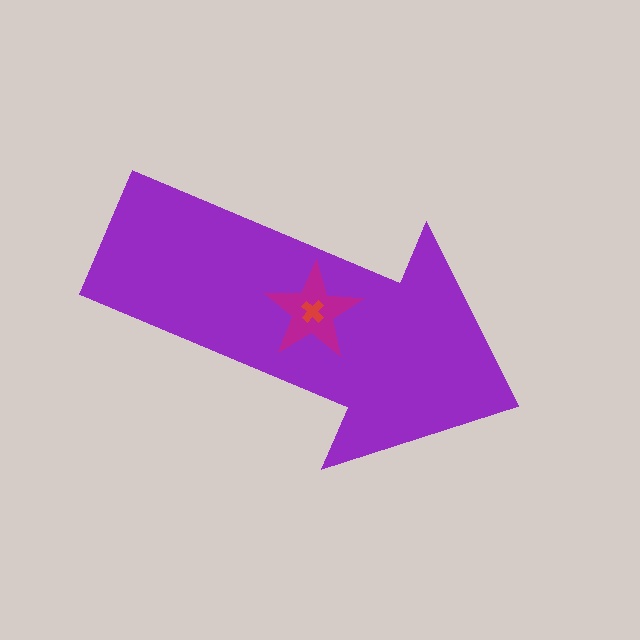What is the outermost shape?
The purple arrow.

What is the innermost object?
The red cross.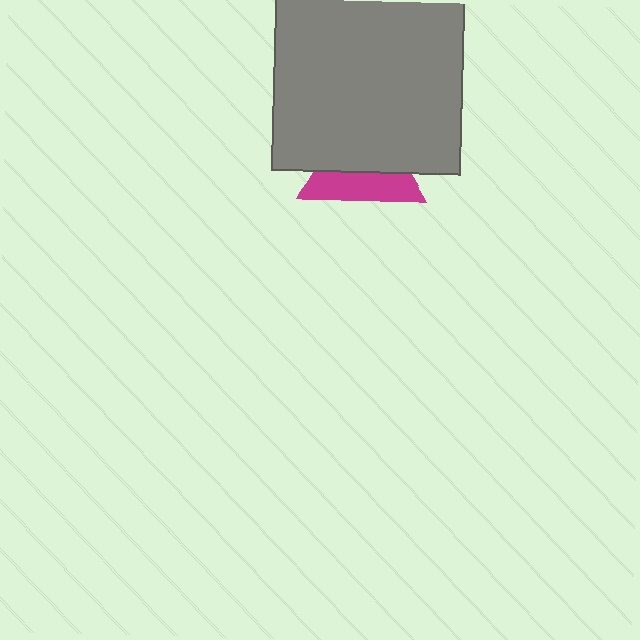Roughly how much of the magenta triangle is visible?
A small part of it is visible (roughly 43%).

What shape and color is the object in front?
The object in front is a gray square.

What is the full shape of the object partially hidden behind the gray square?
The partially hidden object is a magenta triangle.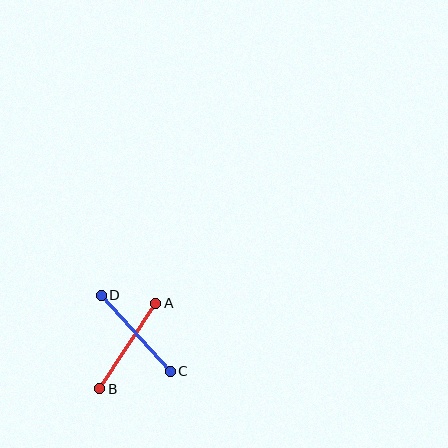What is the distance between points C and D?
The distance is approximately 103 pixels.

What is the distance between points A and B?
The distance is approximately 102 pixels.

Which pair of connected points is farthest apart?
Points C and D are farthest apart.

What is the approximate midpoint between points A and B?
The midpoint is at approximately (128, 346) pixels.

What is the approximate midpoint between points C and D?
The midpoint is at approximately (136, 333) pixels.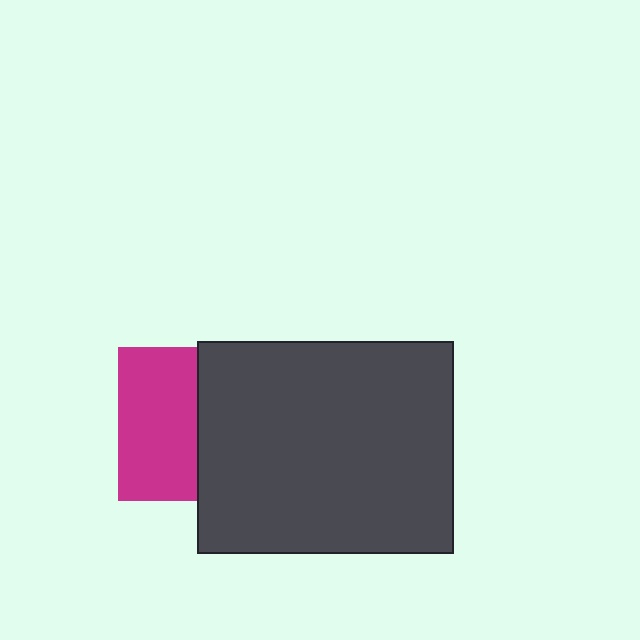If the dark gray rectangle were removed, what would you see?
You would see the complete magenta square.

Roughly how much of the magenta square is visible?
About half of it is visible (roughly 52%).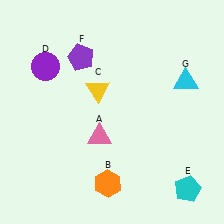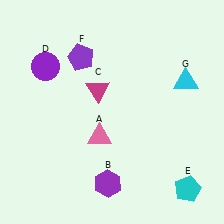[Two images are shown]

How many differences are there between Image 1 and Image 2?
There are 2 differences between the two images.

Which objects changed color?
B changed from orange to purple. C changed from yellow to magenta.